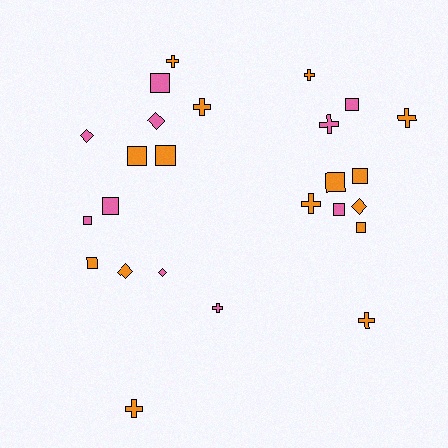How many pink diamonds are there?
There are 3 pink diamonds.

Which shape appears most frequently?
Square, with 11 objects.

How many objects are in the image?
There are 25 objects.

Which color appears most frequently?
Orange, with 15 objects.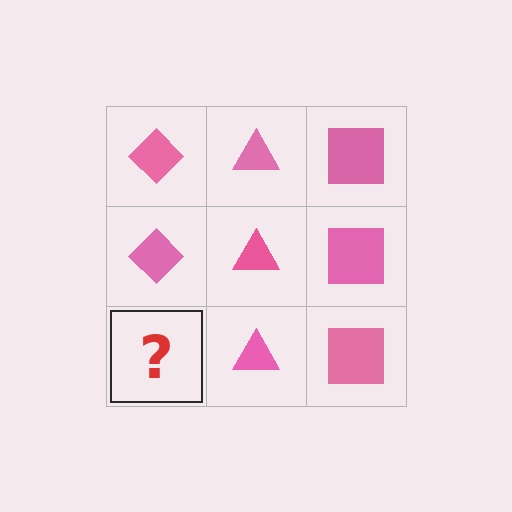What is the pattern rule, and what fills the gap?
The rule is that each column has a consistent shape. The gap should be filled with a pink diamond.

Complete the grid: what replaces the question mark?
The question mark should be replaced with a pink diamond.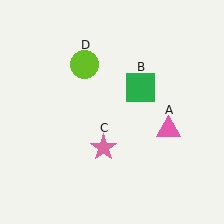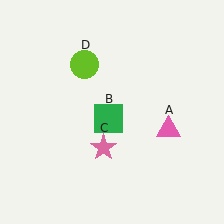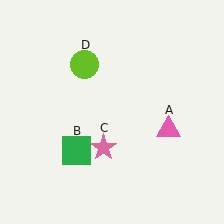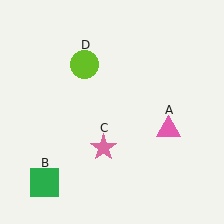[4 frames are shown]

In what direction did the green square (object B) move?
The green square (object B) moved down and to the left.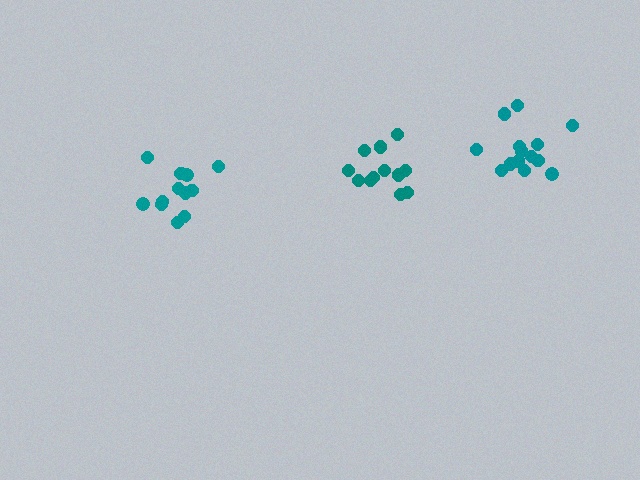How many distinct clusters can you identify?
There are 3 distinct clusters.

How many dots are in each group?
Group 1: 12 dots, Group 2: 12 dots, Group 3: 14 dots (38 total).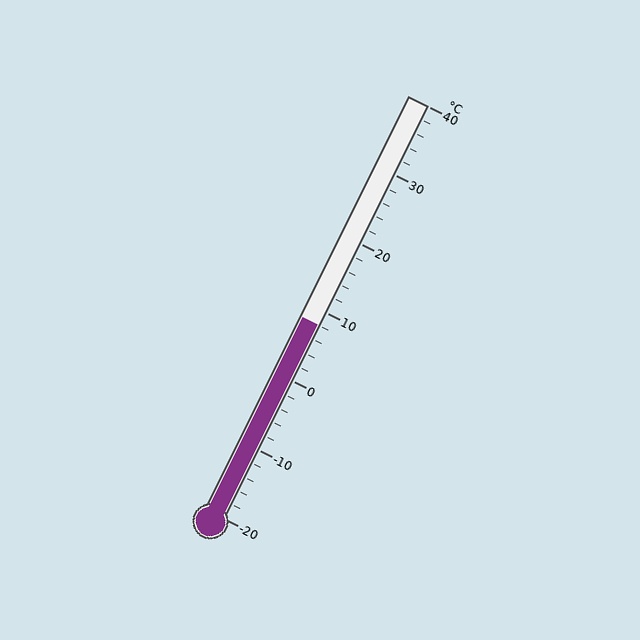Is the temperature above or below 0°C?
The temperature is above 0°C.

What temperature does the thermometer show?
The thermometer shows approximately 8°C.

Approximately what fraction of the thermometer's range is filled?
The thermometer is filled to approximately 45% of its range.